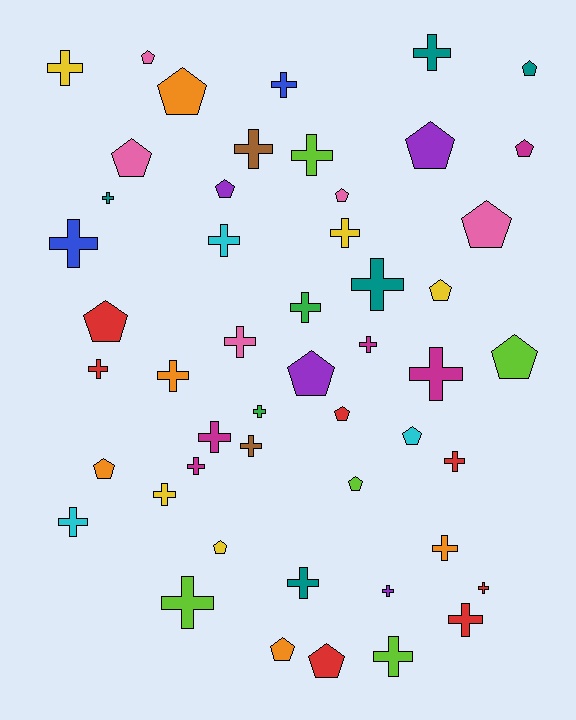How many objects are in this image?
There are 50 objects.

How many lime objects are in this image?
There are 5 lime objects.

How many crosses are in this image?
There are 30 crosses.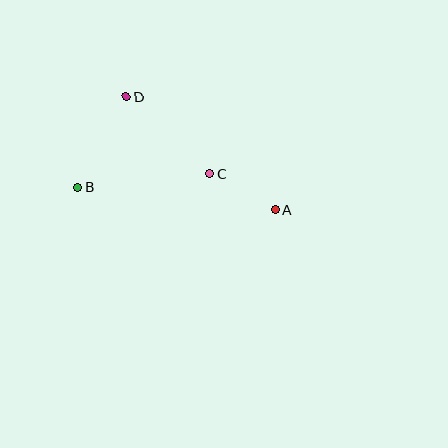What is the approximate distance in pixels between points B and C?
The distance between B and C is approximately 132 pixels.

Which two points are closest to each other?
Points A and C are closest to each other.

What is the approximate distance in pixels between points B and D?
The distance between B and D is approximately 103 pixels.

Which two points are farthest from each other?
Points A and B are farthest from each other.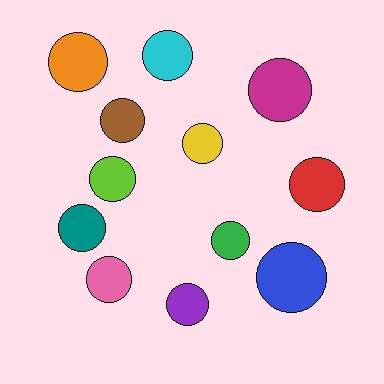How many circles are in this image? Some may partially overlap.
There are 12 circles.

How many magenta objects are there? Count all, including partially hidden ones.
There is 1 magenta object.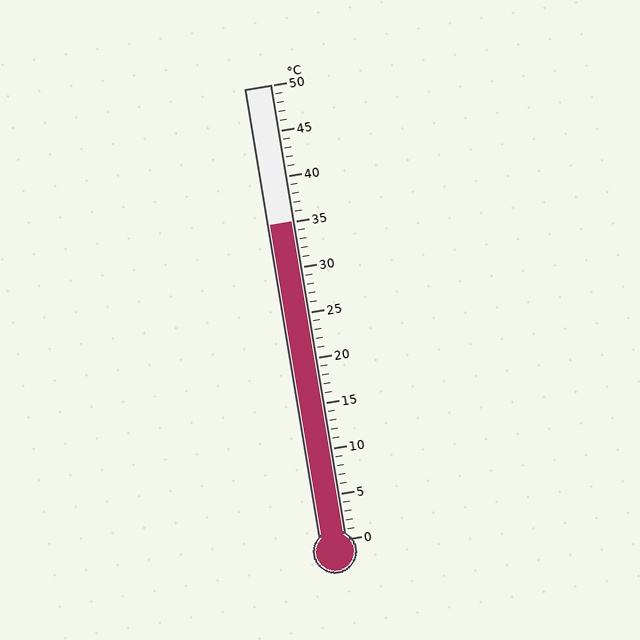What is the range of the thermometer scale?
The thermometer scale ranges from 0°C to 50°C.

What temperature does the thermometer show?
The thermometer shows approximately 35°C.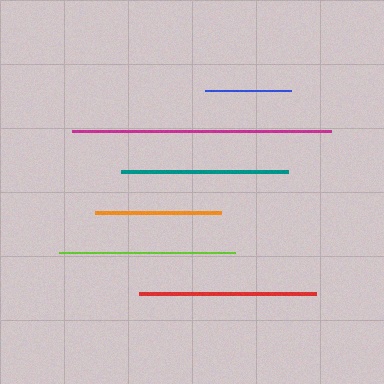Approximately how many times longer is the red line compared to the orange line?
The red line is approximately 1.4 times the length of the orange line.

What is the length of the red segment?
The red segment is approximately 178 pixels long.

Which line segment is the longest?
The magenta line is the longest at approximately 259 pixels.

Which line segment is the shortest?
The blue line is the shortest at approximately 87 pixels.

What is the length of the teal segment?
The teal segment is approximately 167 pixels long.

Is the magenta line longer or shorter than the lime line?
The magenta line is longer than the lime line.